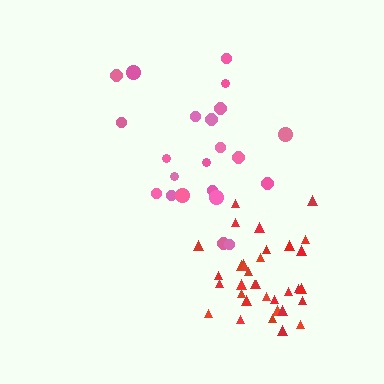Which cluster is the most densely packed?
Red.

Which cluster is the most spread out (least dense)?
Pink.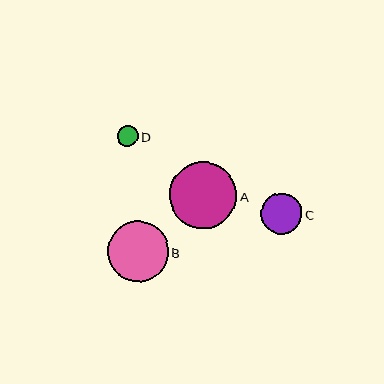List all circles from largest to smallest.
From largest to smallest: A, B, C, D.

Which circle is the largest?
Circle A is the largest with a size of approximately 67 pixels.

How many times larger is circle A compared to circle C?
Circle A is approximately 1.6 times the size of circle C.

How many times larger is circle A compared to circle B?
Circle A is approximately 1.1 times the size of circle B.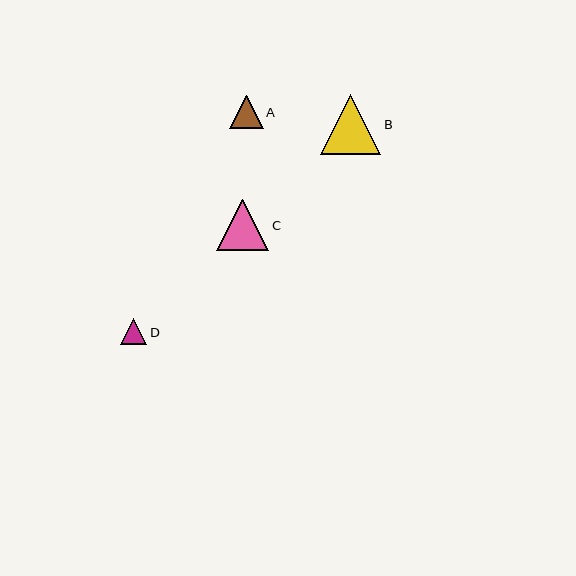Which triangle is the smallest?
Triangle D is the smallest with a size of approximately 26 pixels.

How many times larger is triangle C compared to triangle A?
Triangle C is approximately 1.5 times the size of triangle A.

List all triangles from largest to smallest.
From largest to smallest: B, C, A, D.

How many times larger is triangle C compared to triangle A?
Triangle C is approximately 1.5 times the size of triangle A.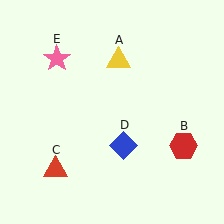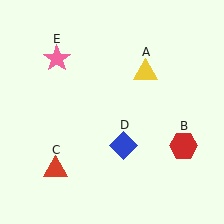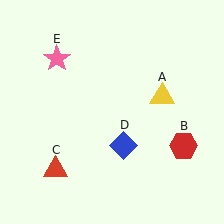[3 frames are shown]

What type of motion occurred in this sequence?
The yellow triangle (object A) rotated clockwise around the center of the scene.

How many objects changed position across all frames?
1 object changed position: yellow triangle (object A).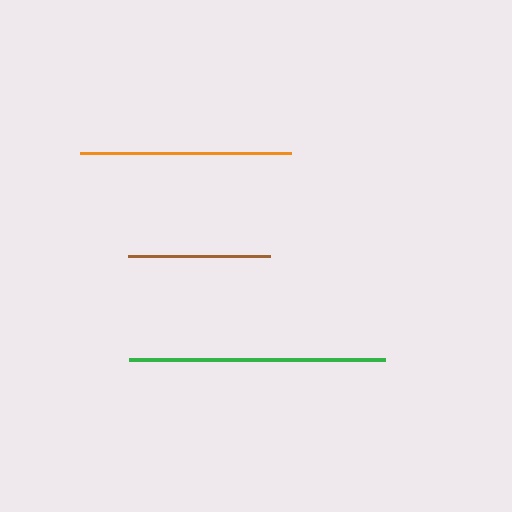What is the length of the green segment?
The green segment is approximately 256 pixels long.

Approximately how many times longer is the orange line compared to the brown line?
The orange line is approximately 1.5 times the length of the brown line.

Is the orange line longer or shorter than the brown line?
The orange line is longer than the brown line.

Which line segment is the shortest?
The brown line is the shortest at approximately 142 pixels.